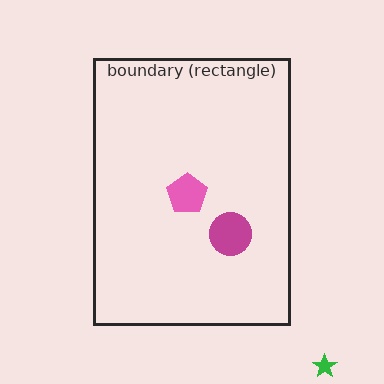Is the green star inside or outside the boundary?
Outside.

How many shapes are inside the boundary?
2 inside, 1 outside.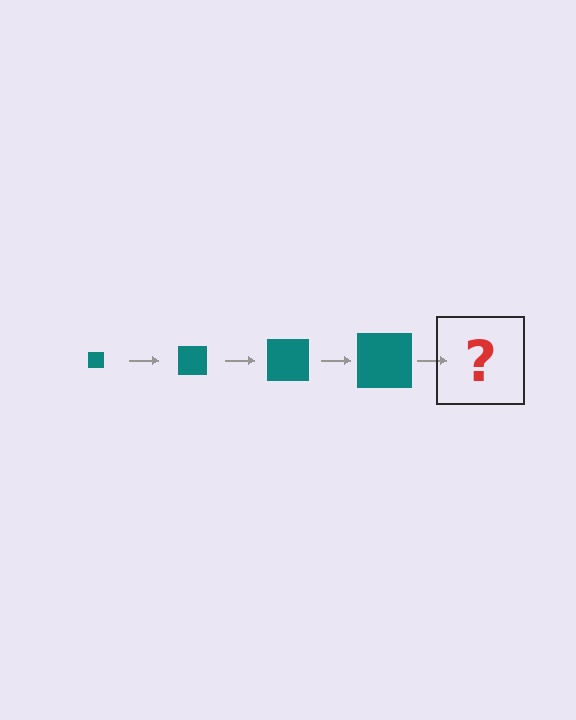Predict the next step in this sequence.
The next step is a teal square, larger than the previous one.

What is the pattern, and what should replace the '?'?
The pattern is that the square gets progressively larger each step. The '?' should be a teal square, larger than the previous one.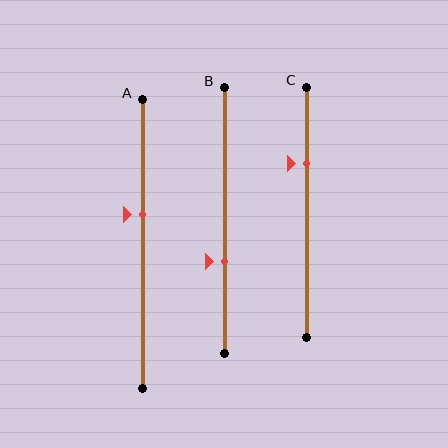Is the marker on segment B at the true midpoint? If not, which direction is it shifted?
No, the marker on segment B is shifted downward by about 15% of the segment length.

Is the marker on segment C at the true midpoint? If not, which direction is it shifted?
No, the marker on segment C is shifted upward by about 19% of the segment length.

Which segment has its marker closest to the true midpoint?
Segment A has its marker closest to the true midpoint.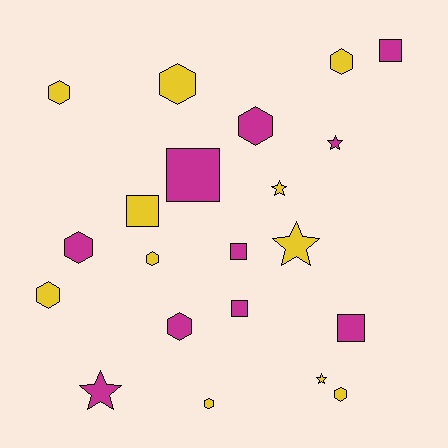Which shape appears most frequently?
Hexagon, with 10 objects.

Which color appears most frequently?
Yellow, with 11 objects.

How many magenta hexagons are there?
There are 3 magenta hexagons.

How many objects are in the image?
There are 21 objects.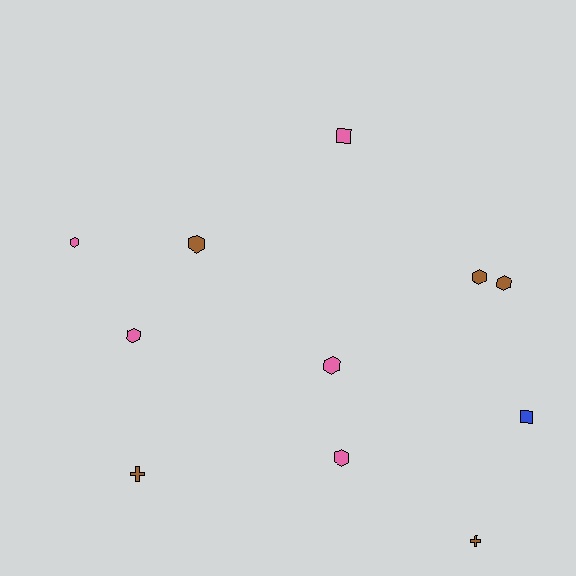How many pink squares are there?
There is 1 pink square.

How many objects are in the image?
There are 11 objects.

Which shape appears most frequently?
Hexagon, with 7 objects.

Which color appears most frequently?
Pink, with 5 objects.